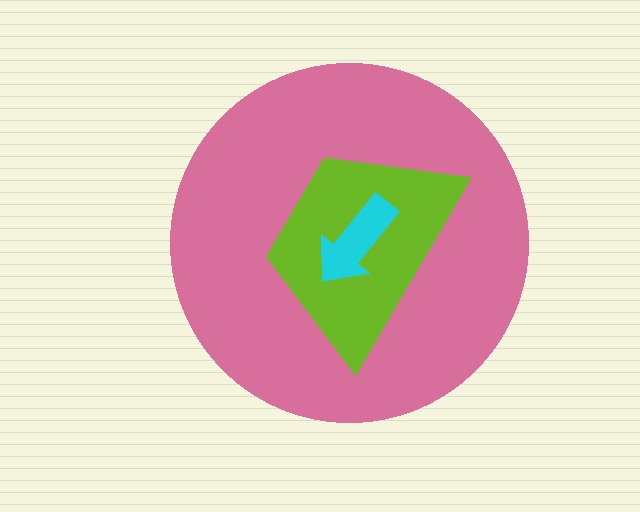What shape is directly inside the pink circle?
The lime trapezoid.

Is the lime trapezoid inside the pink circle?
Yes.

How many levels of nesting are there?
3.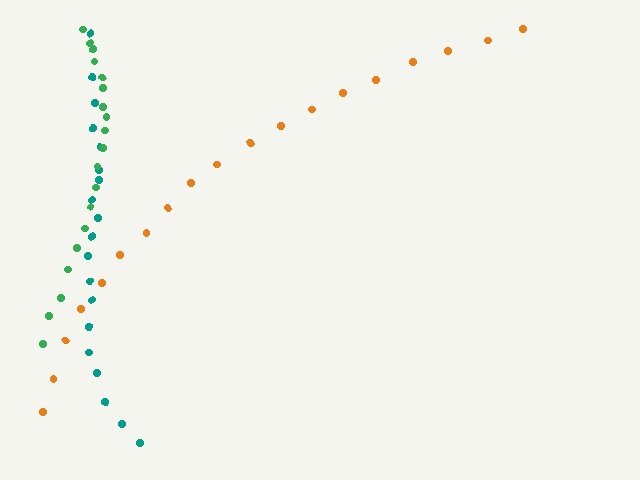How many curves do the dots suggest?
There are 3 distinct paths.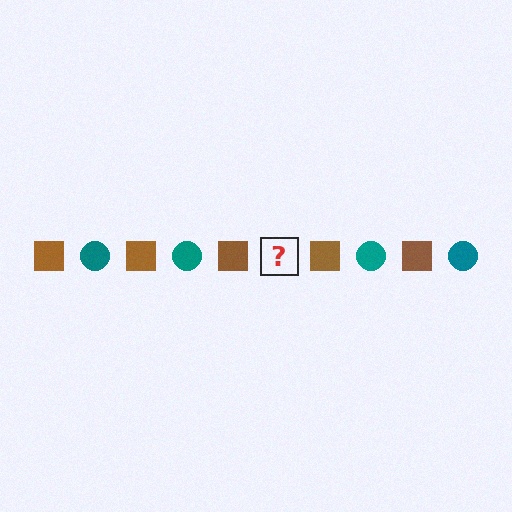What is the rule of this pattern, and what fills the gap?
The rule is that the pattern alternates between brown square and teal circle. The gap should be filled with a teal circle.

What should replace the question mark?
The question mark should be replaced with a teal circle.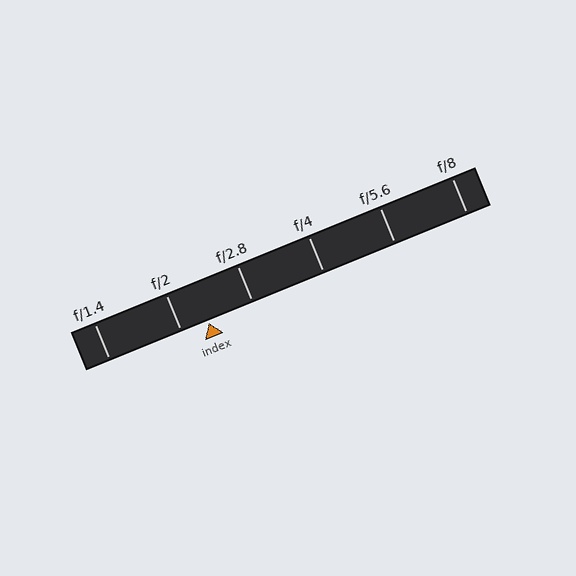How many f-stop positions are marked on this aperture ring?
There are 6 f-stop positions marked.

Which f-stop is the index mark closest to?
The index mark is closest to f/2.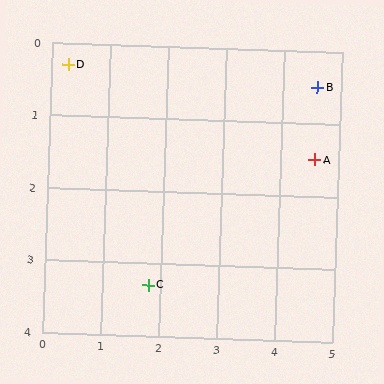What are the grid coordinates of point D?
Point D is at approximately (0.3, 0.3).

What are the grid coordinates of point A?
Point A is at approximately (4.6, 1.5).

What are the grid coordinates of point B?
Point B is at approximately (4.6, 0.5).